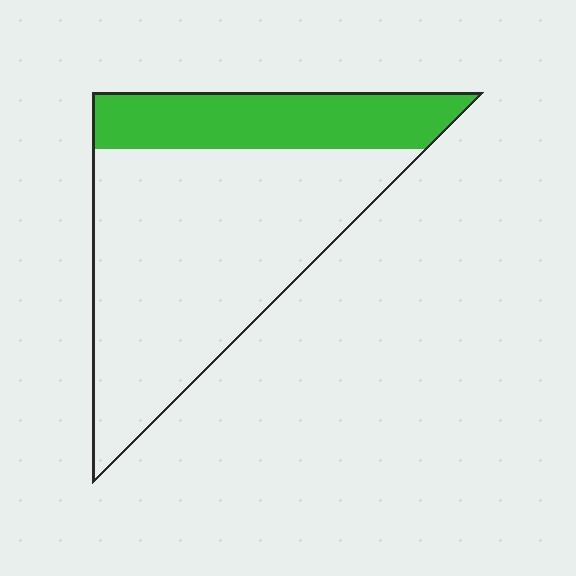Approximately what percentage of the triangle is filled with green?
Approximately 25%.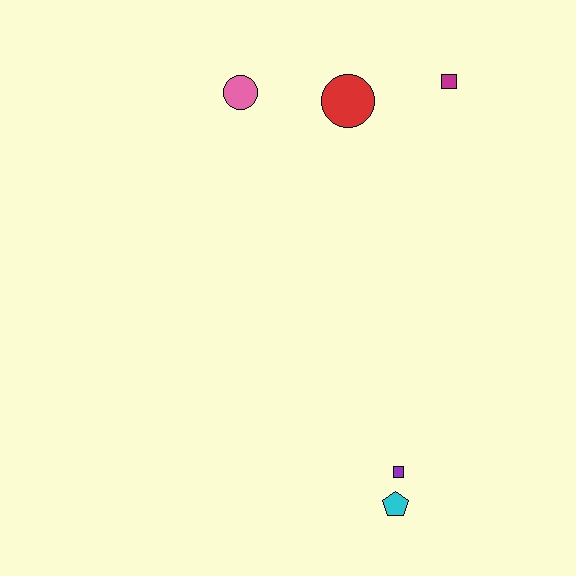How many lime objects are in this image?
There are no lime objects.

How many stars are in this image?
There are no stars.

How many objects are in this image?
There are 5 objects.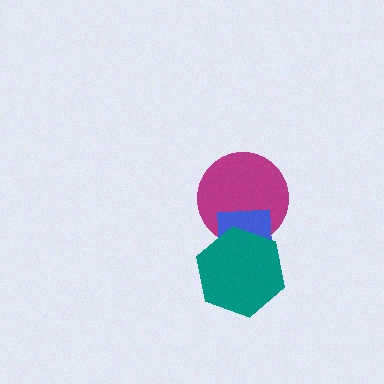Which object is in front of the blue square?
The teal hexagon is in front of the blue square.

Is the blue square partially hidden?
Yes, it is partially covered by another shape.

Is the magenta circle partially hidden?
Yes, it is partially covered by another shape.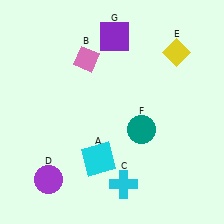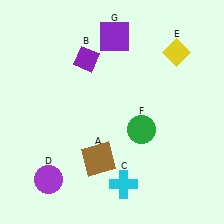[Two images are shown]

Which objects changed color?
A changed from cyan to brown. B changed from pink to purple. F changed from teal to green.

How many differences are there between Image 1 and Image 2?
There are 3 differences between the two images.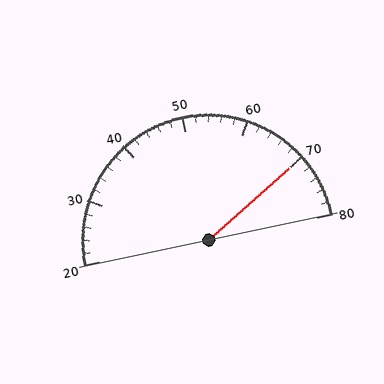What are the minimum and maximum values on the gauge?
The gauge ranges from 20 to 80.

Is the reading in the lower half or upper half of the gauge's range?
The reading is in the upper half of the range (20 to 80).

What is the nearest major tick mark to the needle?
The nearest major tick mark is 70.